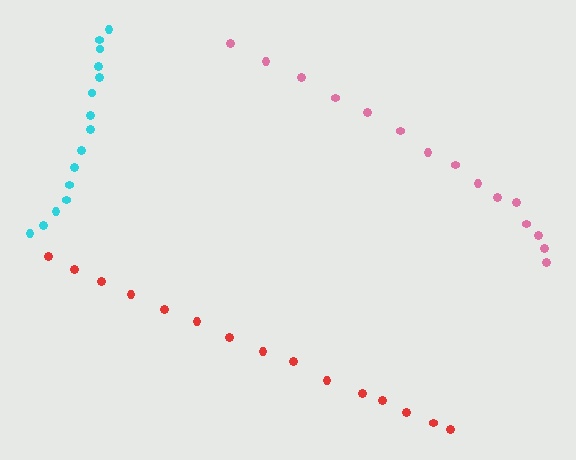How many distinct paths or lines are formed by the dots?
There are 3 distinct paths.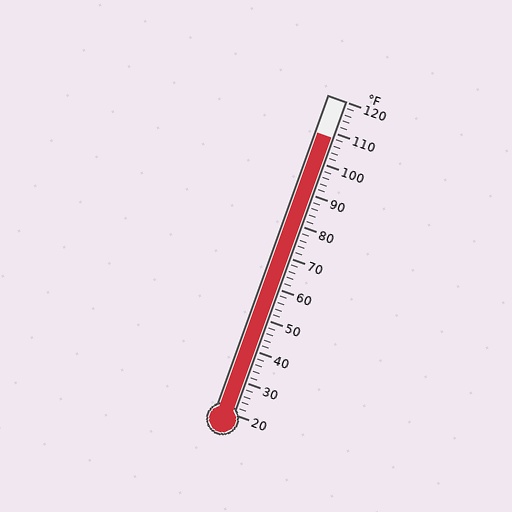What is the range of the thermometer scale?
The thermometer scale ranges from 20°F to 120°F.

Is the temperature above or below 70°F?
The temperature is above 70°F.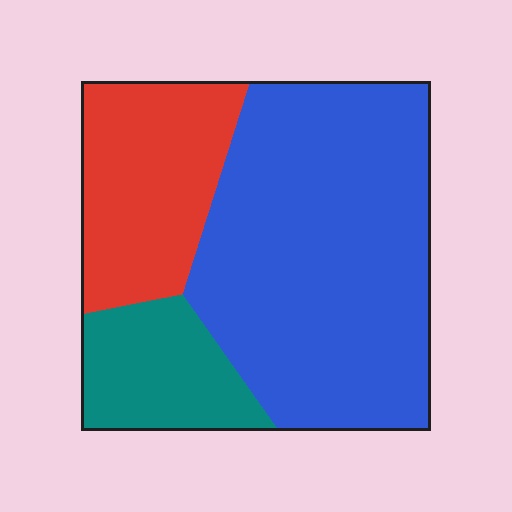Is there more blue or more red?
Blue.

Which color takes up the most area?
Blue, at roughly 60%.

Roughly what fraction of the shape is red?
Red takes up about one quarter (1/4) of the shape.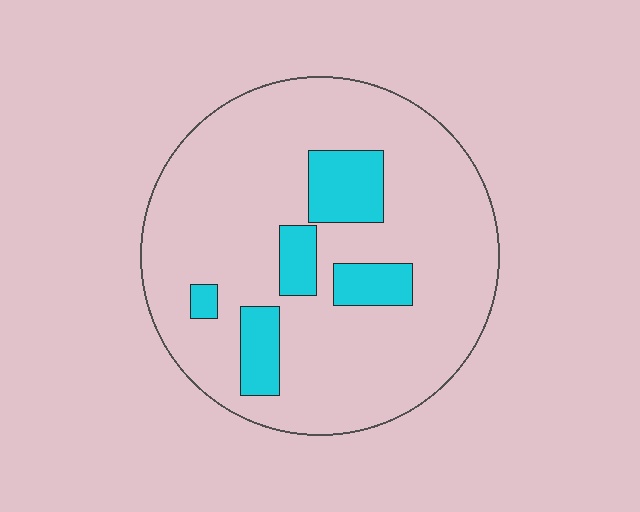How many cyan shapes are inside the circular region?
5.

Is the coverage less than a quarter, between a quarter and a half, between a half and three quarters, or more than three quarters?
Less than a quarter.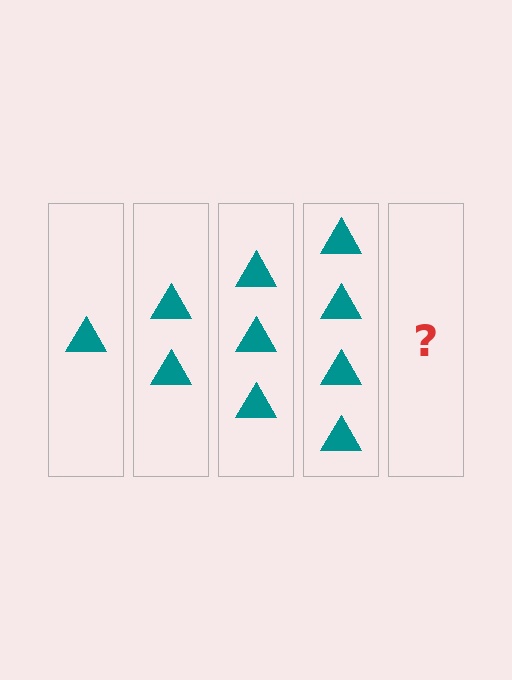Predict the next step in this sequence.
The next step is 5 triangles.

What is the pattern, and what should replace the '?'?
The pattern is that each step adds one more triangle. The '?' should be 5 triangles.